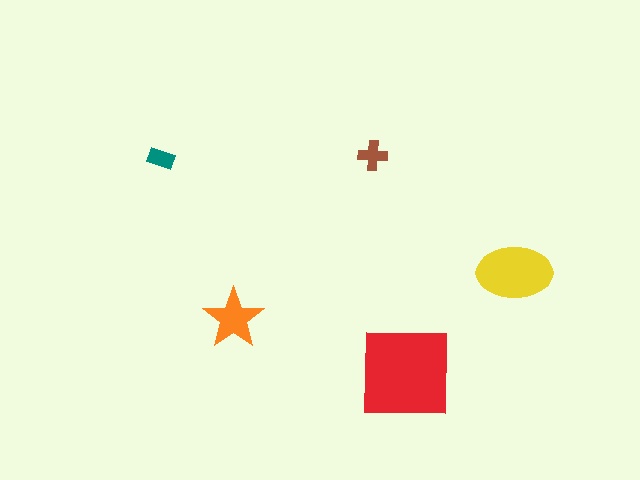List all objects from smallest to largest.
The teal rectangle, the brown cross, the orange star, the yellow ellipse, the red square.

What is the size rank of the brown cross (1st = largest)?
4th.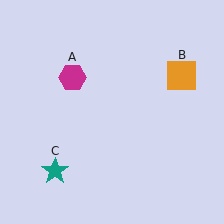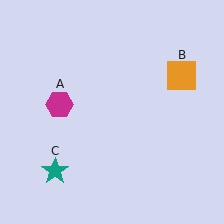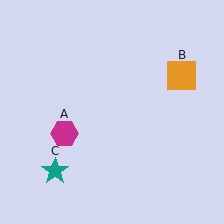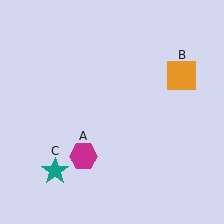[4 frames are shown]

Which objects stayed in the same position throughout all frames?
Orange square (object B) and teal star (object C) remained stationary.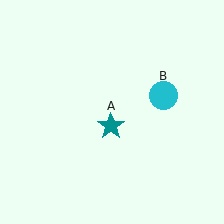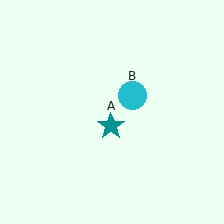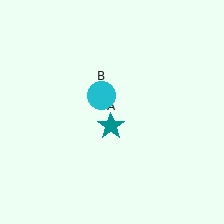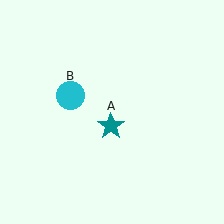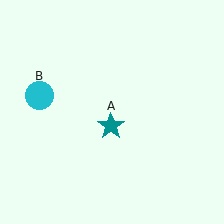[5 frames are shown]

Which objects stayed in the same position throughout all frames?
Teal star (object A) remained stationary.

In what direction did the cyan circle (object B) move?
The cyan circle (object B) moved left.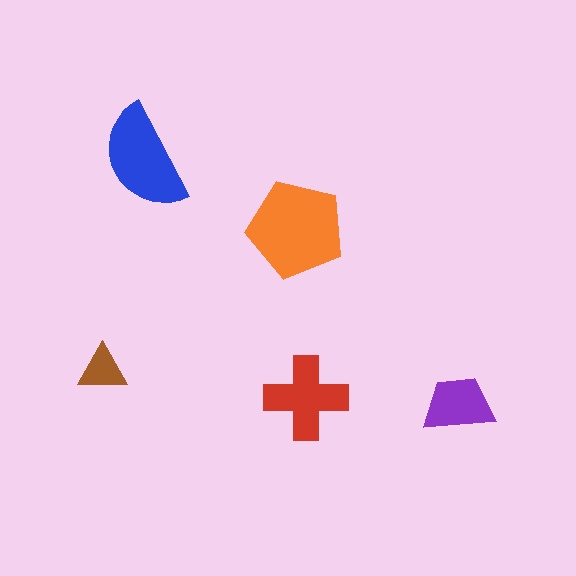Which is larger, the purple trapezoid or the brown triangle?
The purple trapezoid.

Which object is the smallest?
The brown triangle.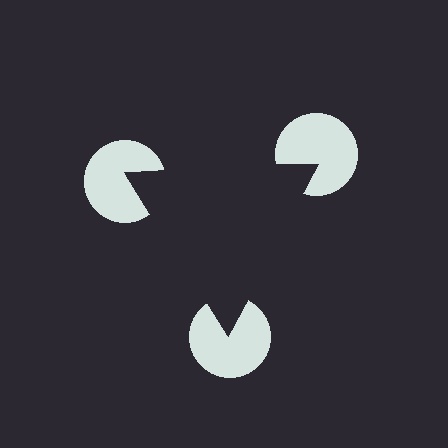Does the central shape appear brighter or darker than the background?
It typically appears slightly darker than the background, even though no actual brightness change is drawn.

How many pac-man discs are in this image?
There are 3 — one at each vertex of the illusory triangle.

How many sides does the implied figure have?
3 sides.